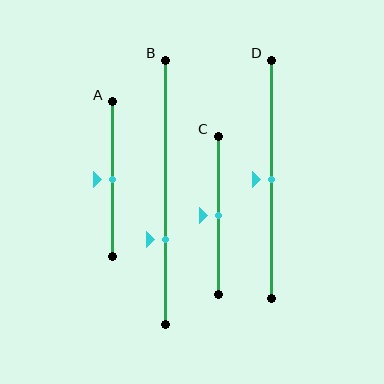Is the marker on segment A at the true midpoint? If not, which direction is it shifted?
Yes, the marker on segment A is at the true midpoint.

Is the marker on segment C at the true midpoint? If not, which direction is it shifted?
Yes, the marker on segment C is at the true midpoint.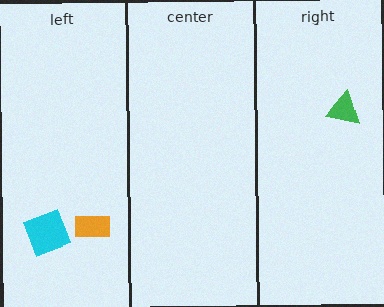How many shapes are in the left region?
2.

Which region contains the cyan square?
The left region.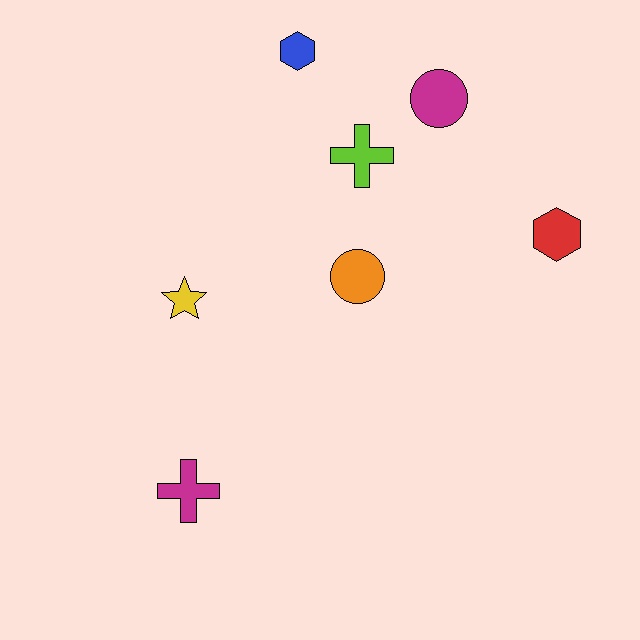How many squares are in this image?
There are no squares.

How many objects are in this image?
There are 7 objects.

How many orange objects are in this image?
There is 1 orange object.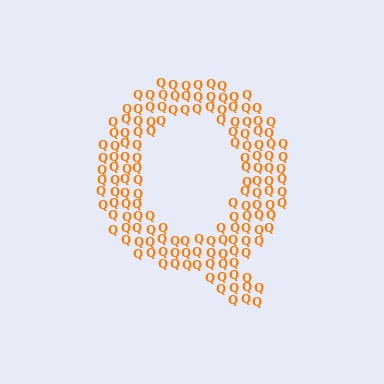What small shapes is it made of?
It is made of small letter Q's.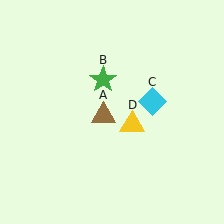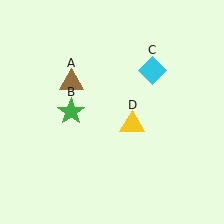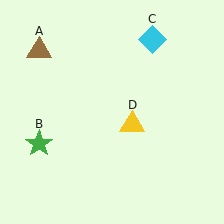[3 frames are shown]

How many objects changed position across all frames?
3 objects changed position: brown triangle (object A), green star (object B), cyan diamond (object C).